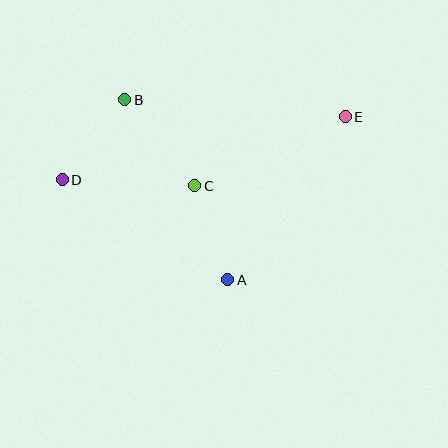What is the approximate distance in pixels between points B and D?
The distance between B and D is approximately 101 pixels.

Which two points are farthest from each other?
Points D and E are farthest from each other.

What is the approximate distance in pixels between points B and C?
The distance between B and C is approximately 111 pixels.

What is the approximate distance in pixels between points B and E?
The distance between B and E is approximately 221 pixels.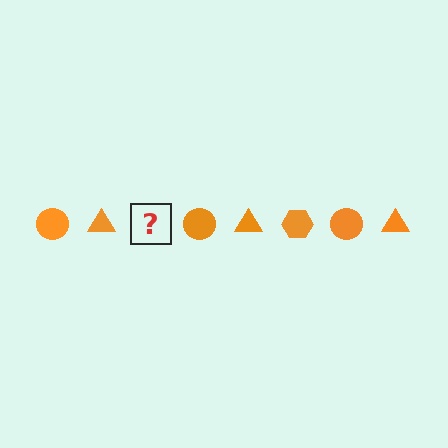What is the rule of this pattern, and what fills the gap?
The rule is that the pattern cycles through circle, triangle, hexagon shapes in orange. The gap should be filled with an orange hexagon.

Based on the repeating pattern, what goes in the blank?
The blank should be an orange hexagon.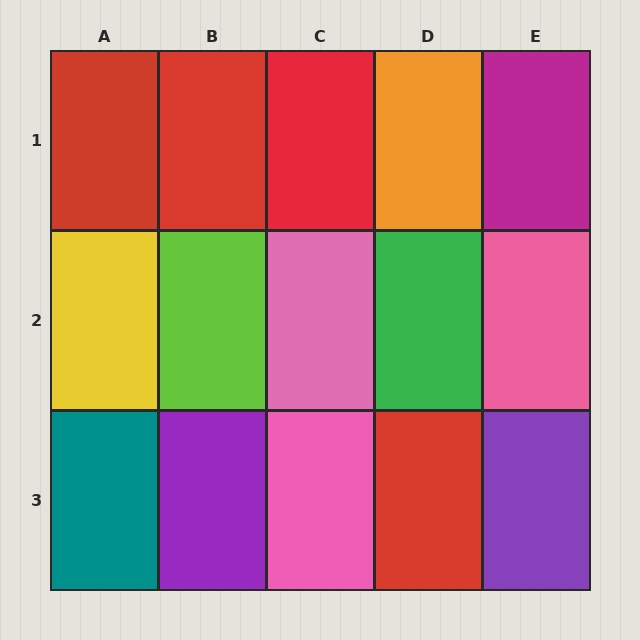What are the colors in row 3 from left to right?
Teal, purple, pink, red, purple.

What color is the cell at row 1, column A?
Red.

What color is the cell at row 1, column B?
Red.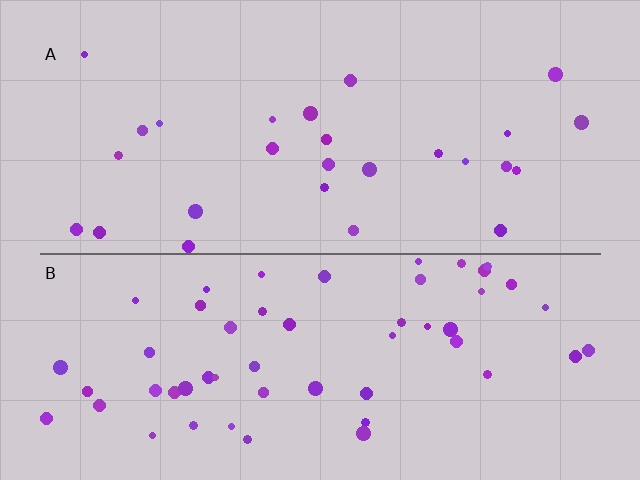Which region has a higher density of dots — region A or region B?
B (the bottom).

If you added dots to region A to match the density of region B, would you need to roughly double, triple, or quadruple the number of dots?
Approximately double.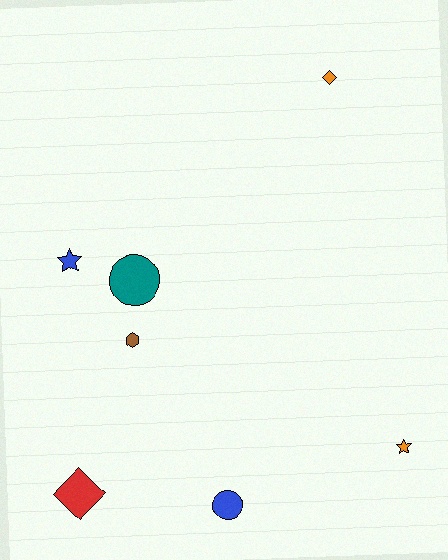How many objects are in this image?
There are 7 objects.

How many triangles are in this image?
There are no triangles.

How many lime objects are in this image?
There are no lime objects.